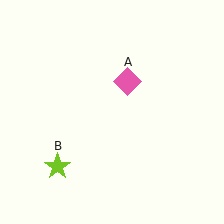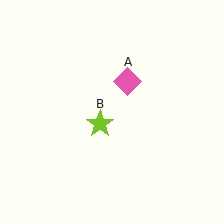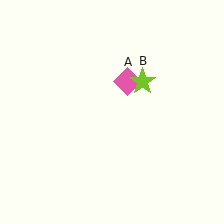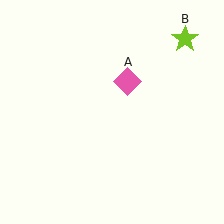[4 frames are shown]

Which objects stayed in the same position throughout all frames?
Pink diamond (object A) remained stationary.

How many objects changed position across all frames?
1 object changed position: lime star (object B).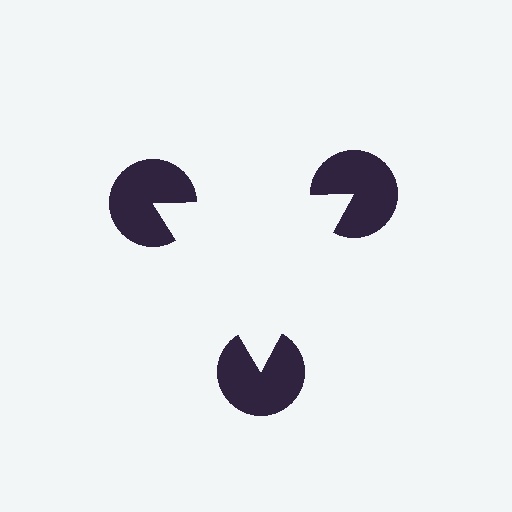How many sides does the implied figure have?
3 sides.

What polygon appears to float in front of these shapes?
An illusory triangle — its edges are inferred from the aligned wedge cuts in the pac-man discs, not physically drawn.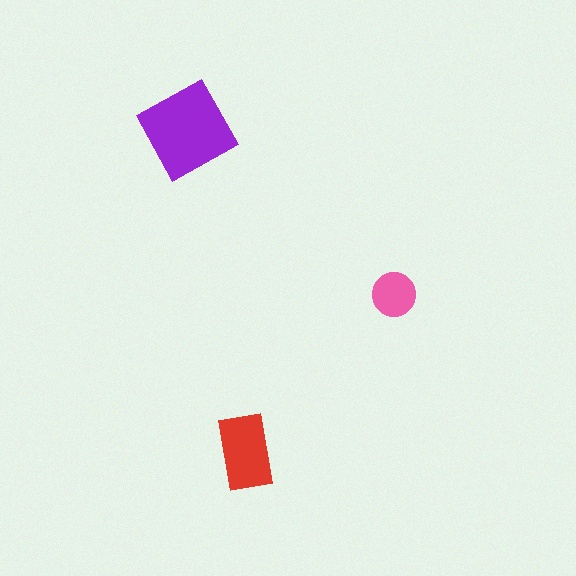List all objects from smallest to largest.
The pink circle, the red rectangle, the purple diamond.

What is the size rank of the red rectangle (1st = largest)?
2nd.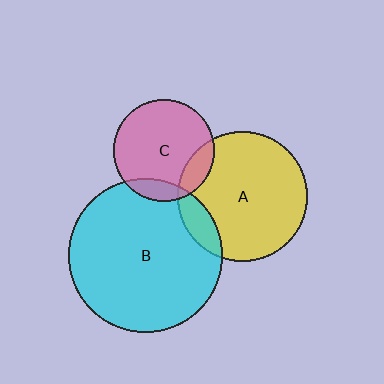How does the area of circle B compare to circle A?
Approximately 1.4 times.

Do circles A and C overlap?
Yes.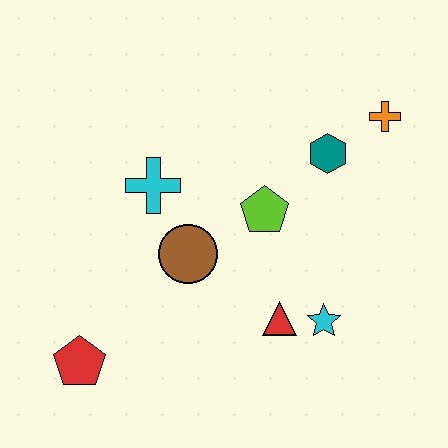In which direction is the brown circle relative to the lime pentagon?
The brown circle is to the left of the lime pentagon.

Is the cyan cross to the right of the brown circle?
No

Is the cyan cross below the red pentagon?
No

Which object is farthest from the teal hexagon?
The red pentagon is farthest from the teal hexagon.